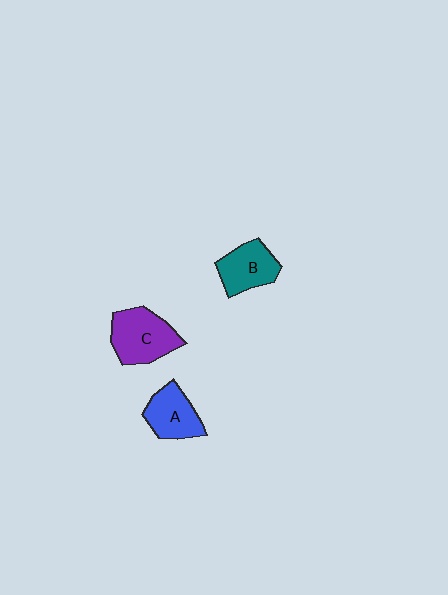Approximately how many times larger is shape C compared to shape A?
Approximately 1.3 times.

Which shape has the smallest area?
Shape A (blue).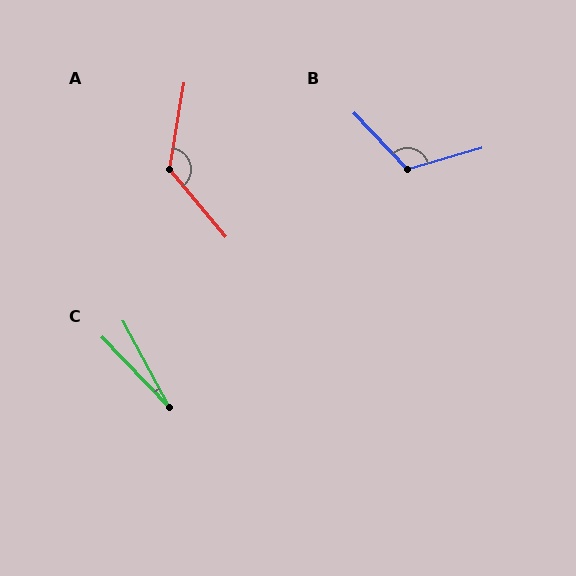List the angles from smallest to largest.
C (15°), B (118°), A (131°).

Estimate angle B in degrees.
Approximately 118 degrees.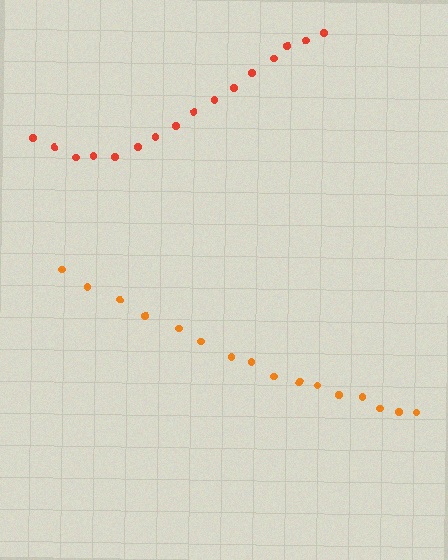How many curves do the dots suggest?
There are 2 distinct paths.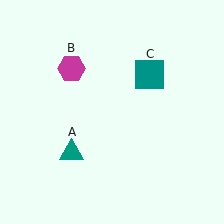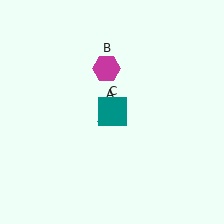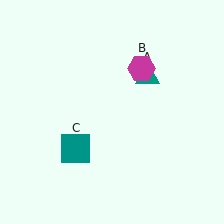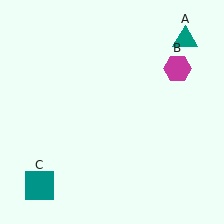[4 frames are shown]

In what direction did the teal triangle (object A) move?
The teal triangle (object A) moved up and to the right.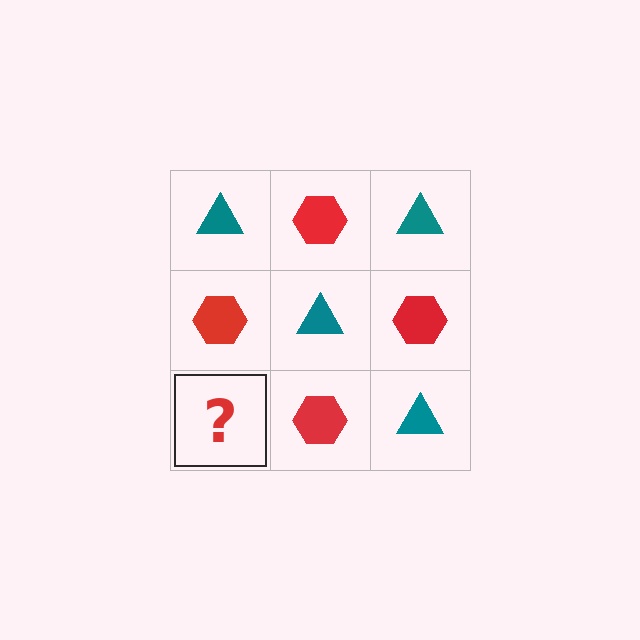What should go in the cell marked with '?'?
The missing cell should contain a teal triangle.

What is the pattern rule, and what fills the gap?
The rule is that it alternates teal triangle and red hexagon in a checkerboard pattern. The gap should be filled with a teal triangle.